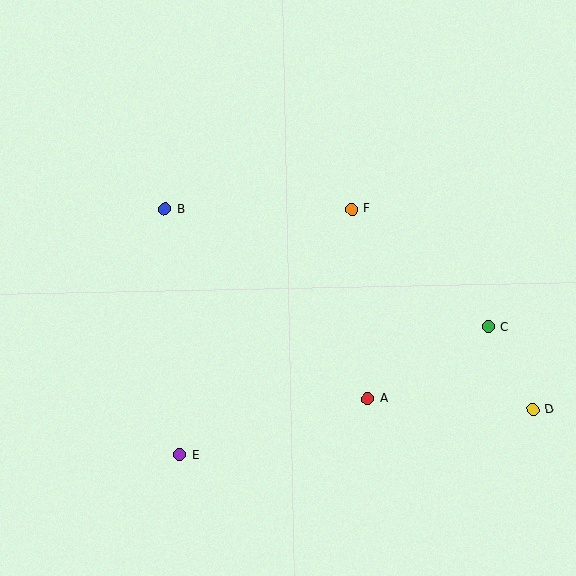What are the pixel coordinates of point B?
Point B is at (165, 209).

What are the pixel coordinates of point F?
Point F is at (352, 209).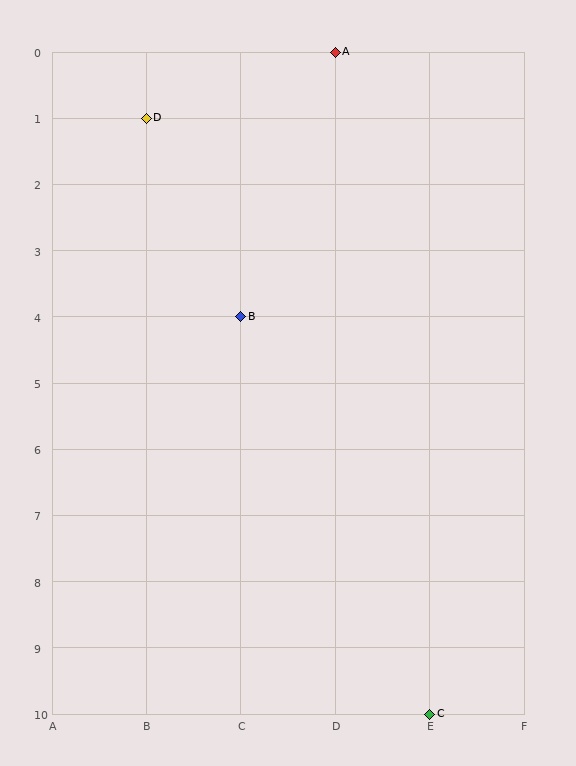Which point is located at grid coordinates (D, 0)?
Point A is at (D, 0).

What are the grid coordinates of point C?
Point C is at grid coordinates (E, 10).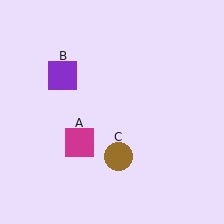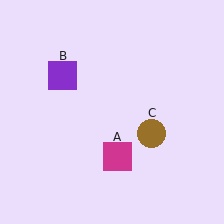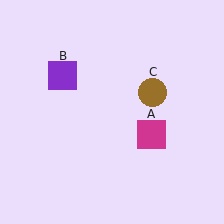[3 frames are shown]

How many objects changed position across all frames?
2 objects changed position: magenta square (object A), brown circle (object C).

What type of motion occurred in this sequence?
The magenta square (object A), brown circle (object C) rotated counterclockwise around the center of the scene.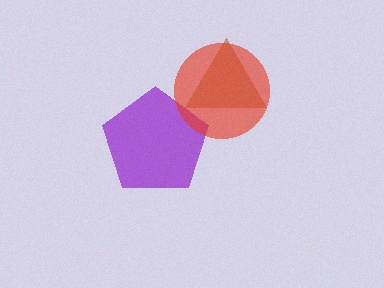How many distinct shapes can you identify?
There are 3 distinct shapes: a brown triangle, a purple pentagon, a red circle.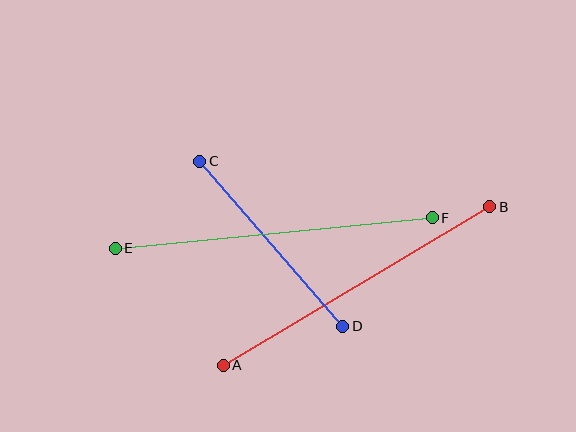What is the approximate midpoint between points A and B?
The midpoint is at approximately (357, 286) pixels.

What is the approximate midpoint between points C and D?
The midpoint is at approximately (271, 244) pixels.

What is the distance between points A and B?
The distance is approximately 310 pixels.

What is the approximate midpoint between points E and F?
The midpoint is at approximately (274, 233) pixels.